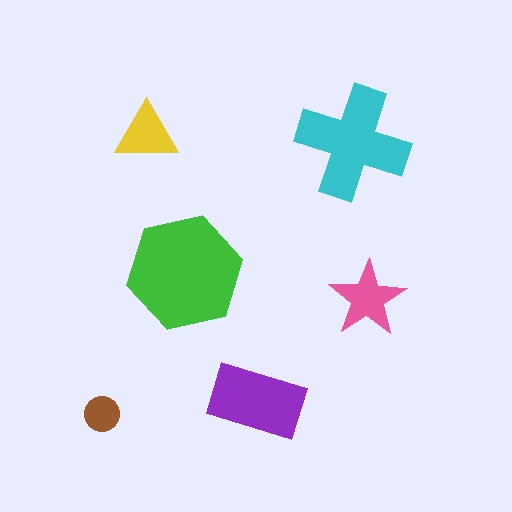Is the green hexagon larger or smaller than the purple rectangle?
Larger.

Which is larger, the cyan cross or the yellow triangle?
The cyan cross.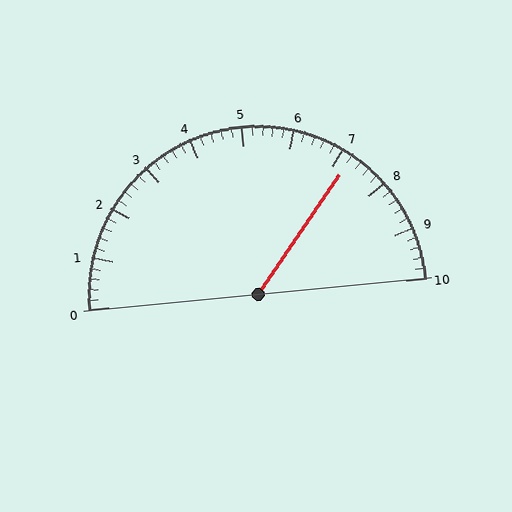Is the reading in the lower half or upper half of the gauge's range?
The reading is in the upper half of the range (0 to 10).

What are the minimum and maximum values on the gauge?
The gauge ranges from 0 to 10.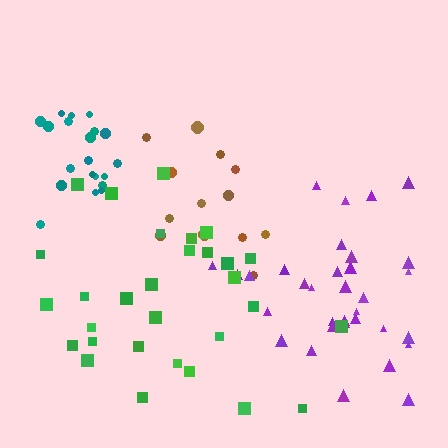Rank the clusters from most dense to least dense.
teal, green, purple, brown.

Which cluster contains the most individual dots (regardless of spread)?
Purple (34).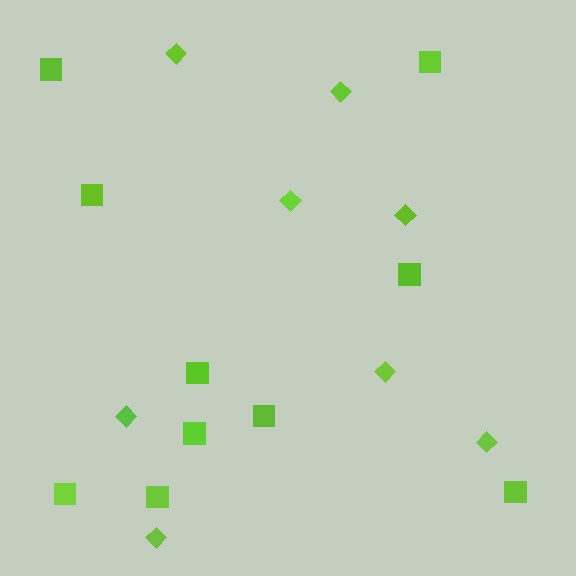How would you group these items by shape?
There are 2 groups: one group of diamonds (8) and one group of squares (10).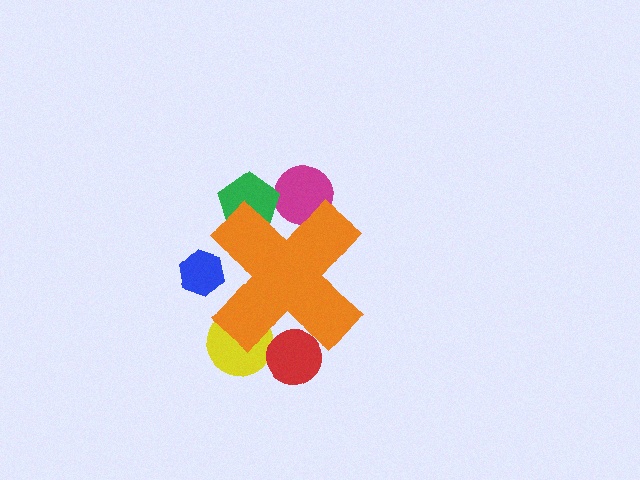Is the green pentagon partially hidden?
Yes, the green pentagon is partially hidden behind the orange cross.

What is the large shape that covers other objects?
An orange cross.